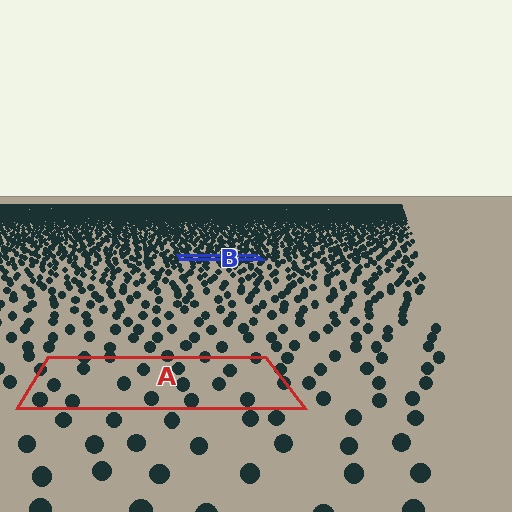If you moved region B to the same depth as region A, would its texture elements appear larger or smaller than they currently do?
They would appear larger. At a closer depth, the same texture elements are projected at a bigger on-screen size.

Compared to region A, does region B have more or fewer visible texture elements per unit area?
Region B has more texture elements per unit area — they are packed more densely because it is farther away.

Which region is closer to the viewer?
Region A is closer. The texture elements there are larger and more spread out.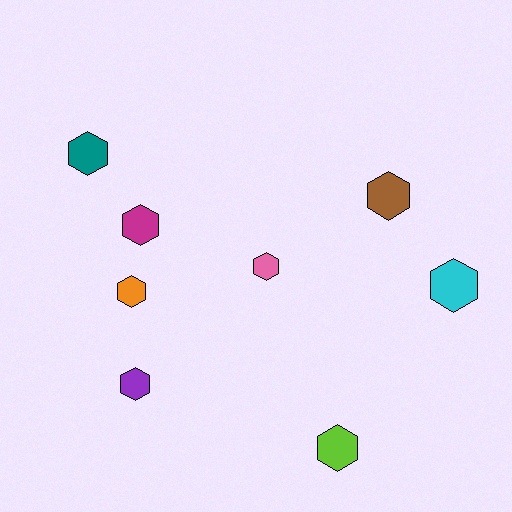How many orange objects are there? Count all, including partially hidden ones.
There is 1 orange object.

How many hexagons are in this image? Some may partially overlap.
There are 8 hexagons.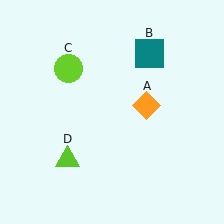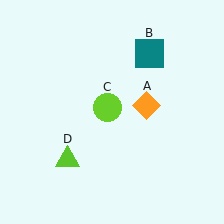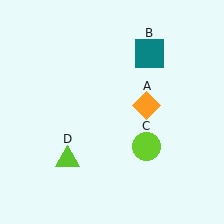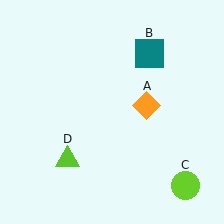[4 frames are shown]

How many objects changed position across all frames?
1 object changed position: lime circle (object C).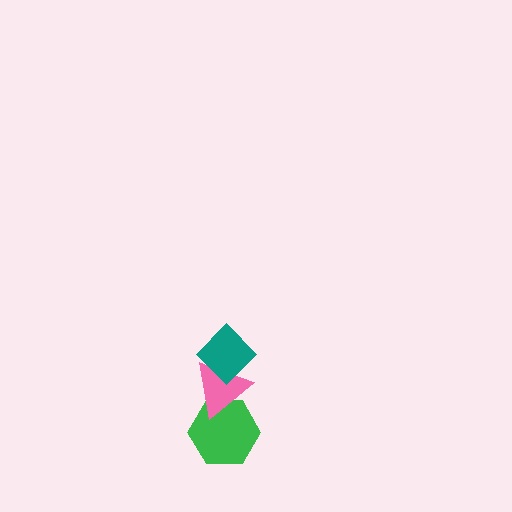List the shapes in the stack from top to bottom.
From top to bottom: the teal diamond, the pink triangle, the green hexagon.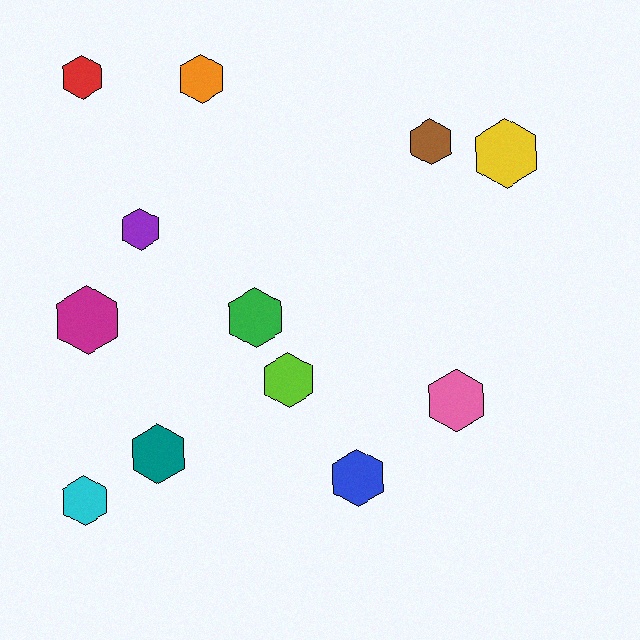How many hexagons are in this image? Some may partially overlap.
There are 12 hexagons.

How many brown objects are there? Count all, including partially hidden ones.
There is 1 brown object.